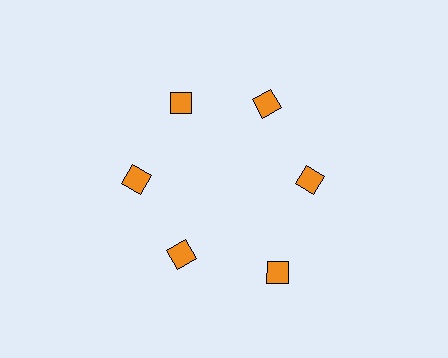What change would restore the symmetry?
The symmetry would be restored by moving it inward, back onto the ring so that all 6 squares sit at equal angles and equal distance from the center.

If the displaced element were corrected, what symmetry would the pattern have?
It would have 6-fold rotational symmetry — the pattern would map onto itself every 60 degrees.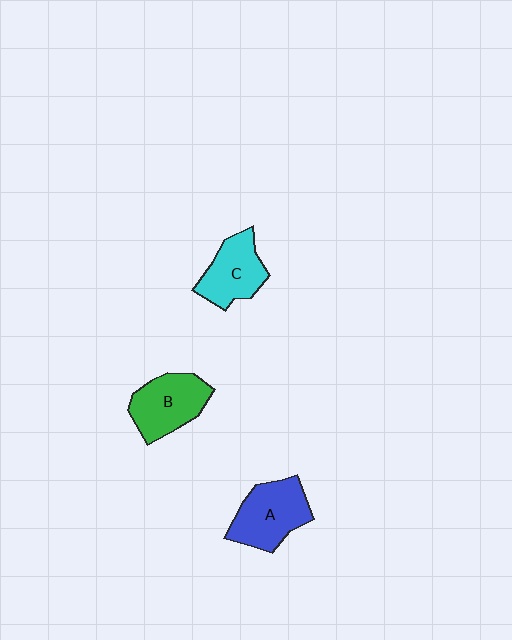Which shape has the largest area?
Shape A (blue).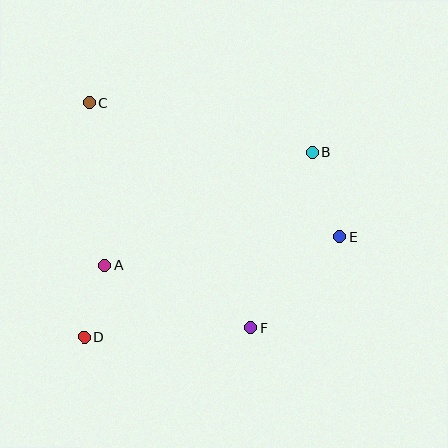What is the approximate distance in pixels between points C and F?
The distance between C and F is approximately 277 pixels.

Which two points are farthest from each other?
Points B and D are farthest from each other.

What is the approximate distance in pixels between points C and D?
The distance between C and D is approximately 235 pixels.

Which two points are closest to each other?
Points A and D are closest to each other.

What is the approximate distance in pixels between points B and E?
The distance between B and E is approximately 89 pixels.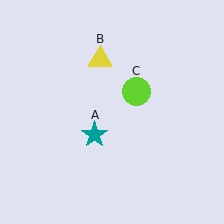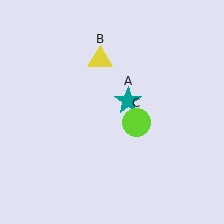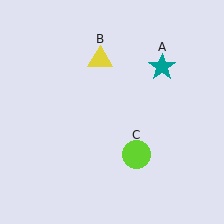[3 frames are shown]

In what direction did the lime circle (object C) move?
The lime circle (object C) moved down.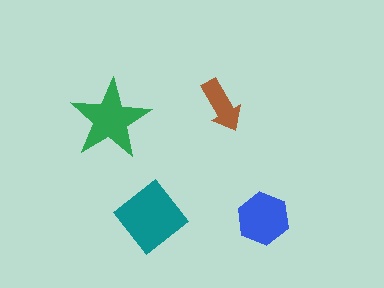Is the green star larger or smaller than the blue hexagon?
Larger.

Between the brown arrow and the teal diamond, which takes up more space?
The teal diamond.